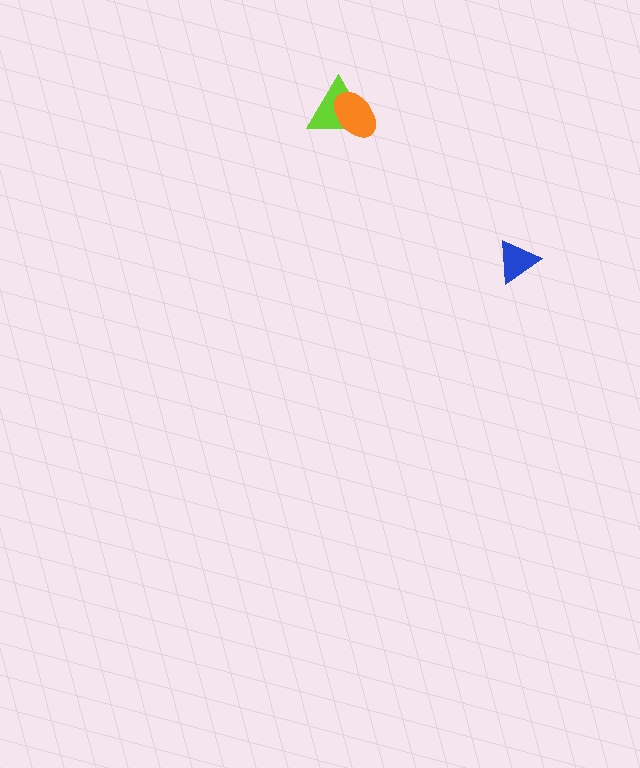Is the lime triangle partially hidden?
Yes, it is partially covered by another shape.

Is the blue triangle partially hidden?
No, no other shape covers it.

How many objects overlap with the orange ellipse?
1 object overlaps with the orange ellipse.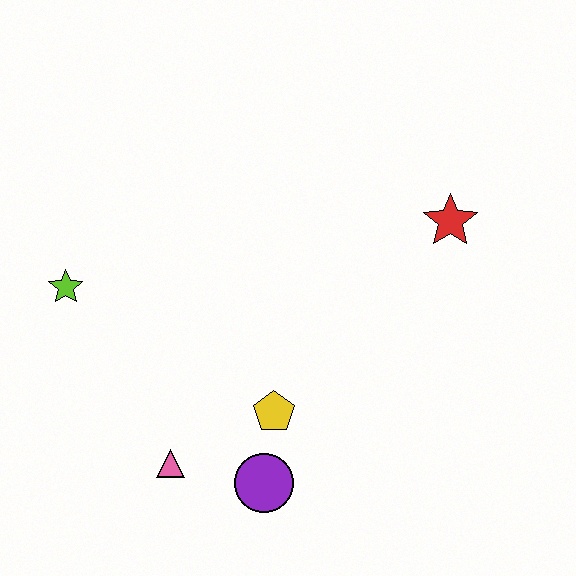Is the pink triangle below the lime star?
Yes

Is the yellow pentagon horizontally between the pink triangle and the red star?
Yes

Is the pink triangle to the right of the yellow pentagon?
No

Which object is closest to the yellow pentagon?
The purple circle is closest to the yellow pentagon.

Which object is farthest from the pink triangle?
The red star is farthest from the pink triangle.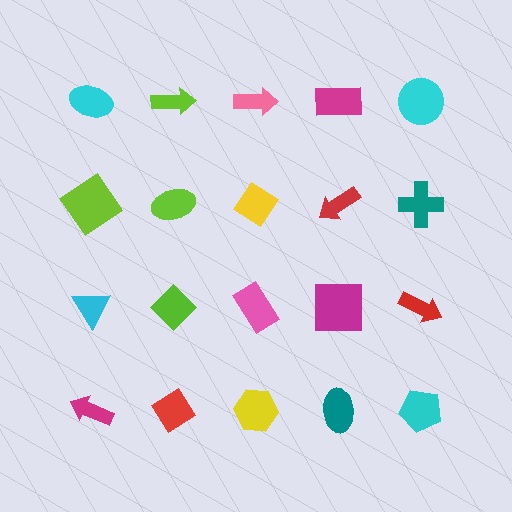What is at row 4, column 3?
A yellow hexagon.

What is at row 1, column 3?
A pink arrow.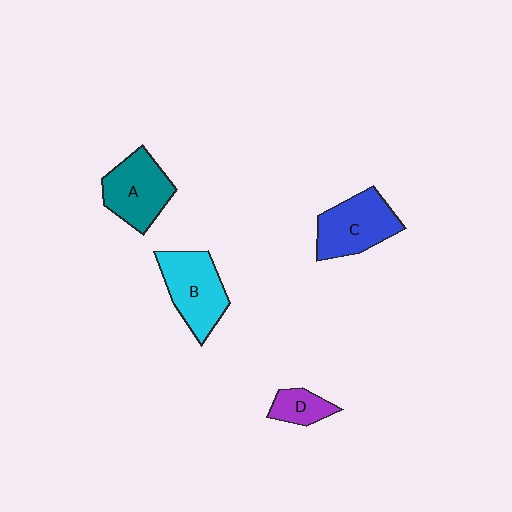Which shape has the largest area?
Shape B (cyan).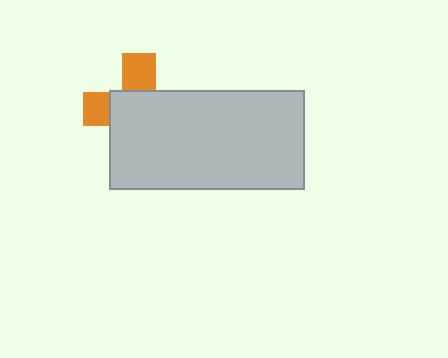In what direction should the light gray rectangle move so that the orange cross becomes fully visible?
The light gray rectangle should move toward the lower-right. That is the shortest direction to clear the overlap and leave the orange cross fully visible.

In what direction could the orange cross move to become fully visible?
The orange cross could move toward the upper-left. That would shift it out from behind the light gray rectangle entirely.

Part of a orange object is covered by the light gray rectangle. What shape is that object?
It is a cross.